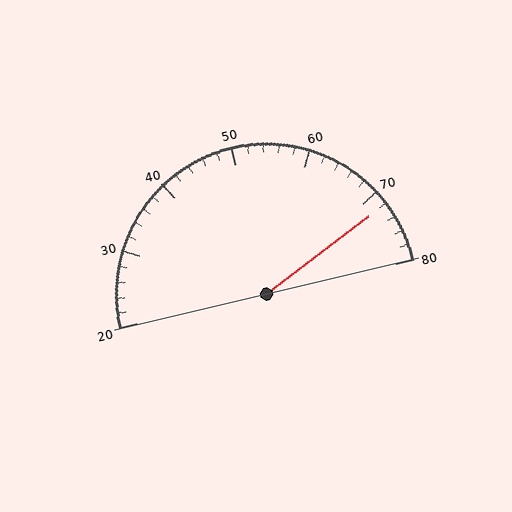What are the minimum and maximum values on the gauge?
The gauge ranges from 20 to 80.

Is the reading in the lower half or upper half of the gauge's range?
The reading is in the upper half of the range (20 to 80).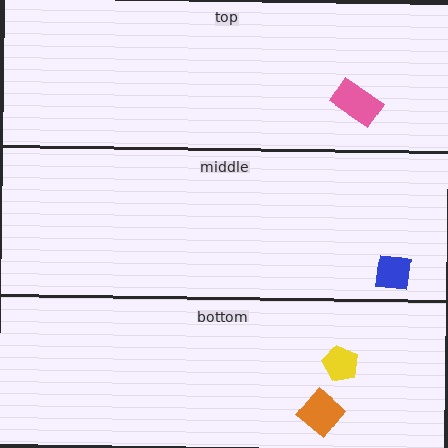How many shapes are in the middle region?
1.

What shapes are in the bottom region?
The yellow pentagon, the orange diamond.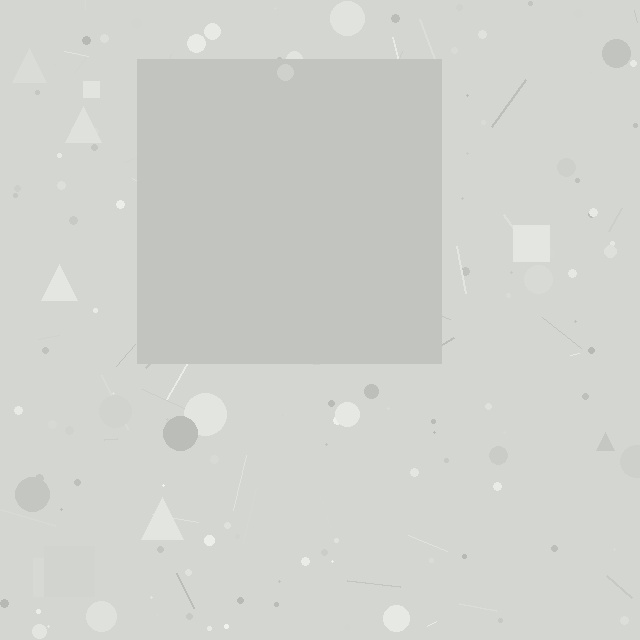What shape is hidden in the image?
A square is hidden in the image.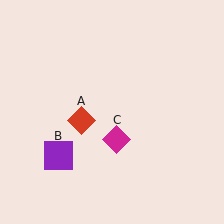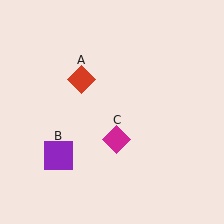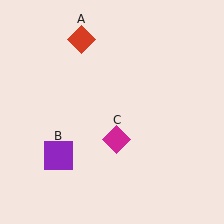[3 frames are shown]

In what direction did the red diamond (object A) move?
The red diamond (object A) moved up.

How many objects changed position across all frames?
1 object changed position: red diamond (object A).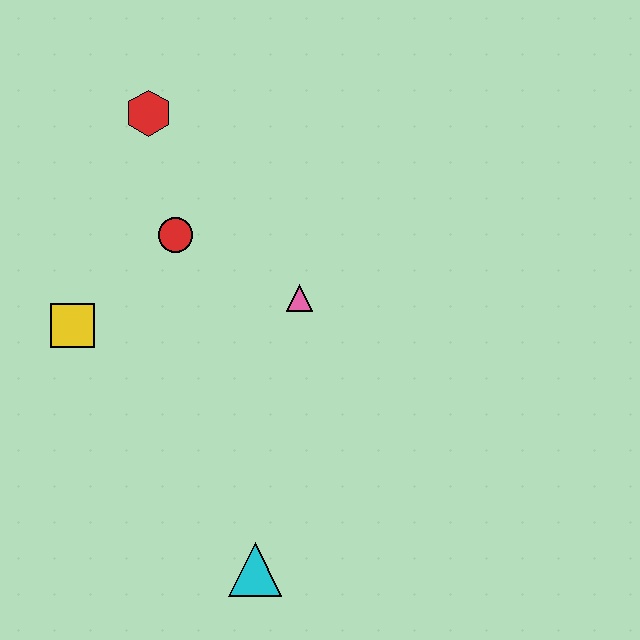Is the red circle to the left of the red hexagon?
No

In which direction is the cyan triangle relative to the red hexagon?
The cyan triangle is below the red hexagon.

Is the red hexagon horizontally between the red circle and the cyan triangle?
No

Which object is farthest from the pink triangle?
The cyan triangle is farthest from the pink triangle.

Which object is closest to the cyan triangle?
The pink triangle is closest to the cyan triangle.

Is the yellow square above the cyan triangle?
Yes